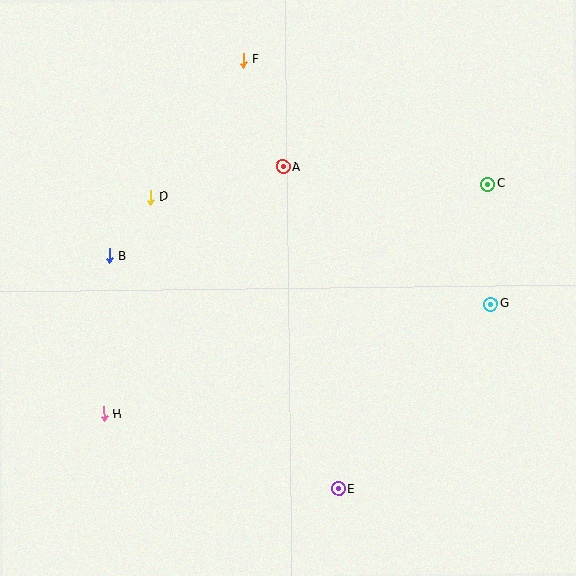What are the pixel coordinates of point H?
Point H is at (104, 414).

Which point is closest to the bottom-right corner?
Point E is closest to the bottom-right corner.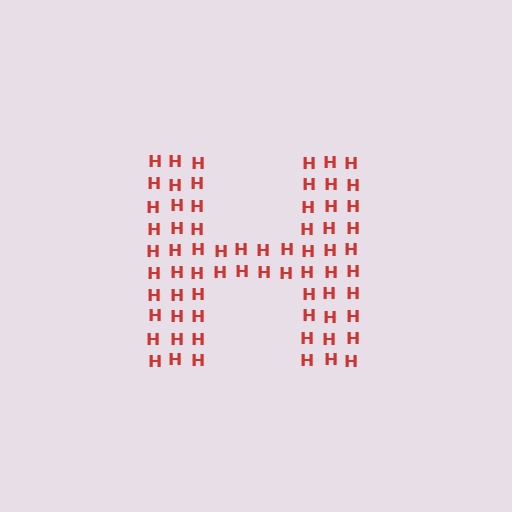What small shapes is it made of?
It is made of small letter H's.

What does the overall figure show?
The overall figure shows the letter H.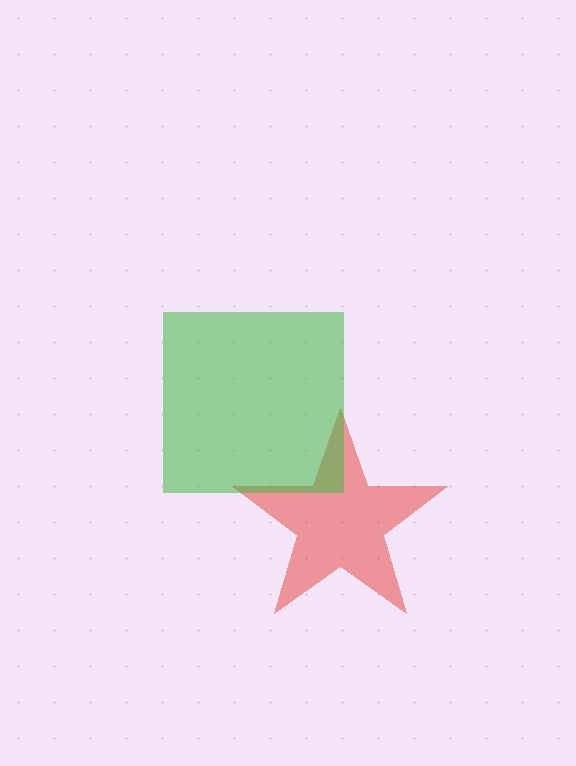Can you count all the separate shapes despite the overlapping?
Yes, there are 2 separate shapes.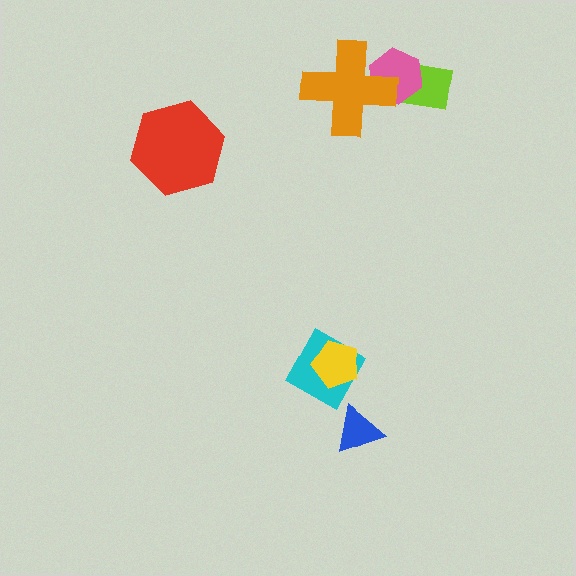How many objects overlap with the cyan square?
1 object overlaps with the cyan square.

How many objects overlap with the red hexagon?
0 objects overlap with the red hexagon.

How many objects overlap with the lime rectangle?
2 objects overlap with the lime rectangle.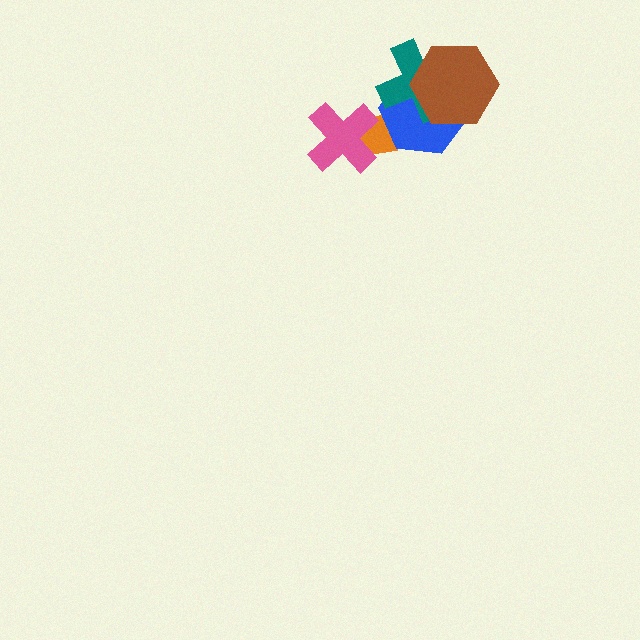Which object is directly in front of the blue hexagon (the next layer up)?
The teal cross is directly in front of the blue hexagon.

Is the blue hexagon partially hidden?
Yes, it is partially covered by another shape.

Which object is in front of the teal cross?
The brown hexagon is in front of the teal cross.